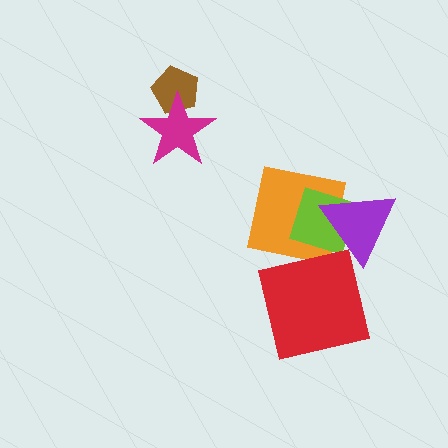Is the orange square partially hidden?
Yes, it is partially covered by another shape.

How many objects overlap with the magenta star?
1 object overlaps with the magenta star.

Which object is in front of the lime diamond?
The purple triangle is in front of the lime diamond.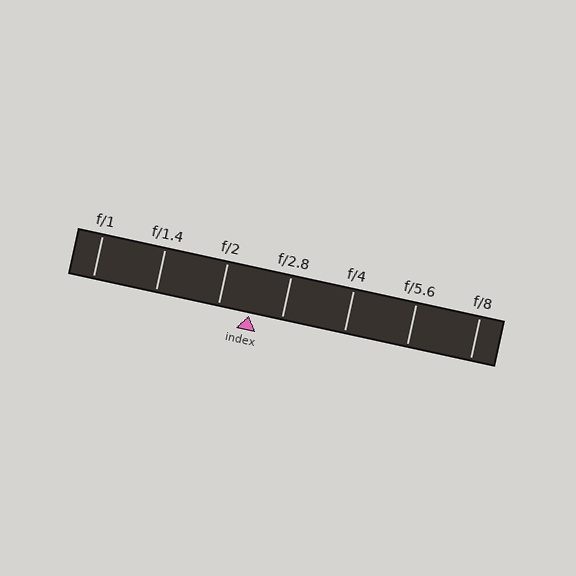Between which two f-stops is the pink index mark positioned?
The index mark is between f/2 and f/2.8.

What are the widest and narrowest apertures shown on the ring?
The widest aperture shown is f/1 and the narrowest is f/8.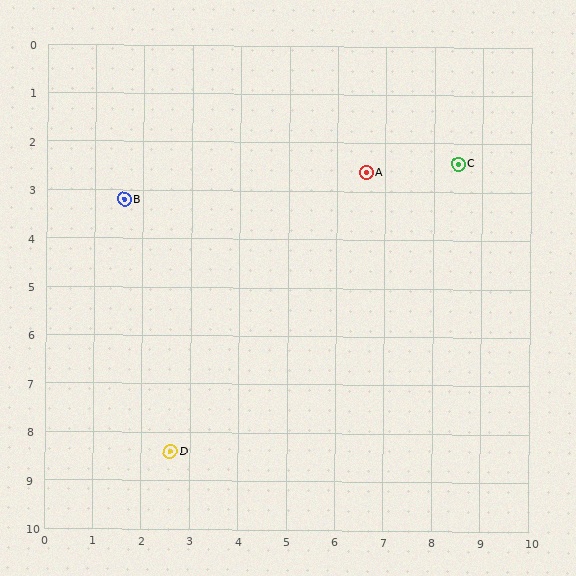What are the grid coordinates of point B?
Point B is at approximately (1.6, 3.2).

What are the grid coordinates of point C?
Point C is at approximately (8.5, 2.4).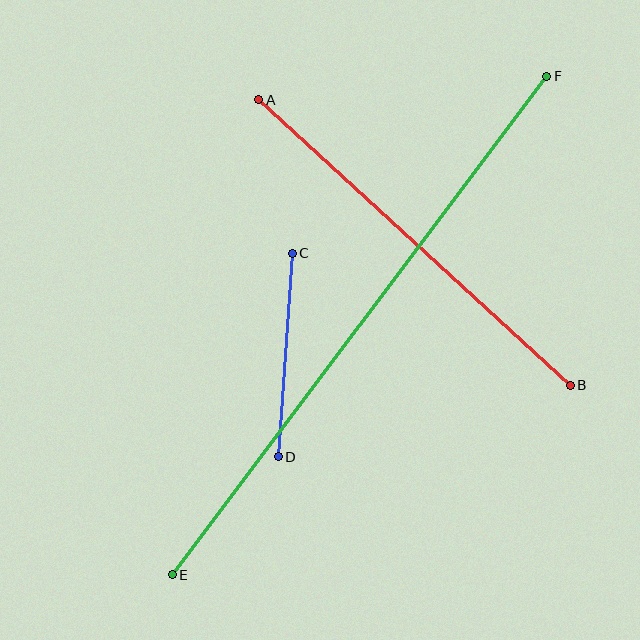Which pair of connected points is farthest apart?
Points E and F are farthest apart.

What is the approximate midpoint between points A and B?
The midpoint is at approximately (414, 243) pixels.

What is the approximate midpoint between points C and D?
The midpoint is at approximately (285, 355) pixels.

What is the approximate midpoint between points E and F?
The midpoint is at approximately (359, 326) pixels.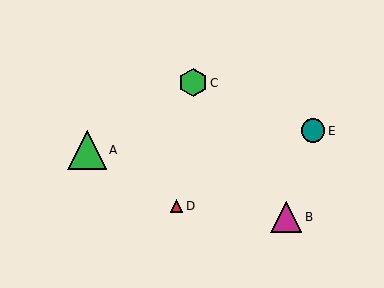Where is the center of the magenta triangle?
The center of the magenta triangle is at (286, 217).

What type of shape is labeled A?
Shape A is a green triangle.